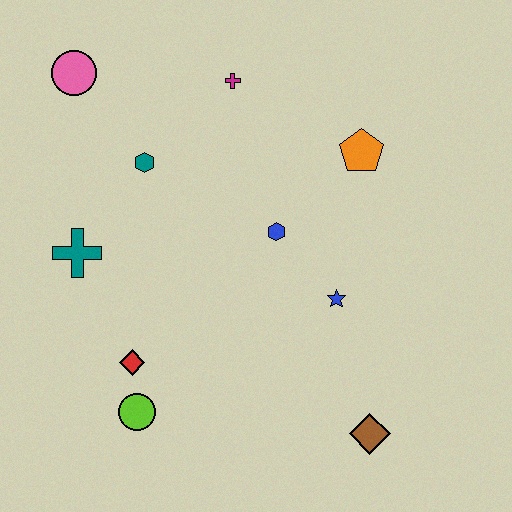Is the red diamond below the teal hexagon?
Yes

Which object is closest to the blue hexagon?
The blue star is closest to the blue hexagon.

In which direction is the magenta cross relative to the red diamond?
The magenta cross is above the red diamond.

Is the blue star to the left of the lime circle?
No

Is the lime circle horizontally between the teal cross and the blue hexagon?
Yes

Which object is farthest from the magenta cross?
The brown diamond is farthest from the magenta cross.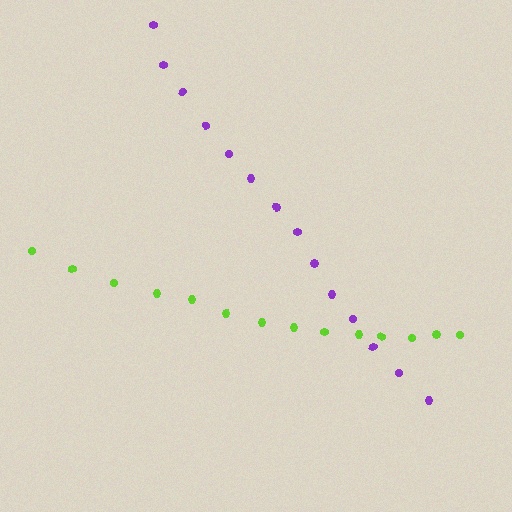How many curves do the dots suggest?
There are 2 distinct paths.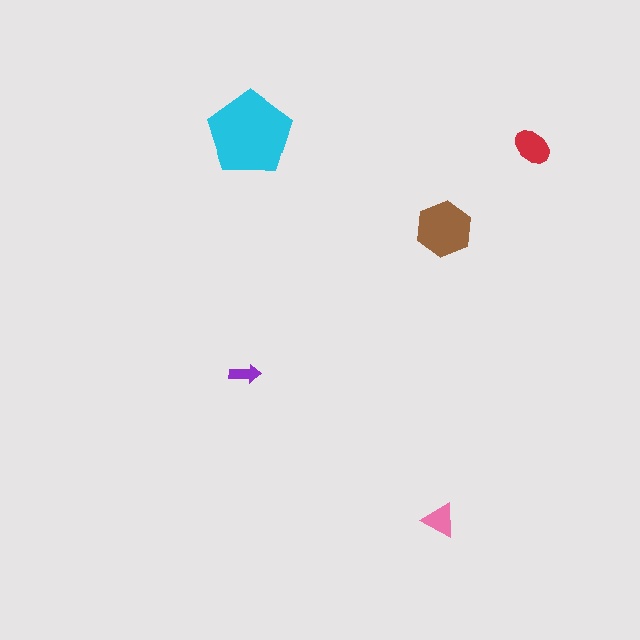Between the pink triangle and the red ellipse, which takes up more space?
The red ellipse.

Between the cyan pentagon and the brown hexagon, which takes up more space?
The cyan pentagon.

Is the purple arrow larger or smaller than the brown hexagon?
Smaller.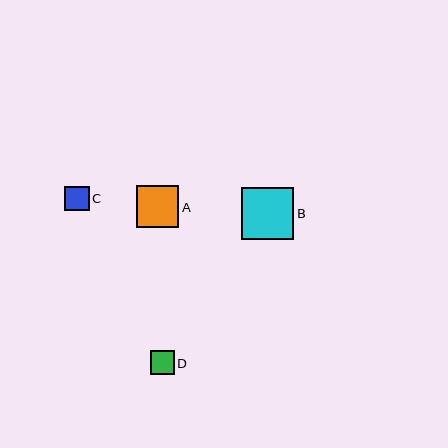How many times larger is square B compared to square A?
Square B is approximately 1.2 times the size of square A.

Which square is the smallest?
Square D is the smallest with a size of approximately 24 pixels.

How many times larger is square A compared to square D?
Square A is approximately 1.8 times the size of square D.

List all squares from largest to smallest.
From largest to smallest: B, A, C, D.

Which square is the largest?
Square B is the largest with a size of approximately 52 pixels.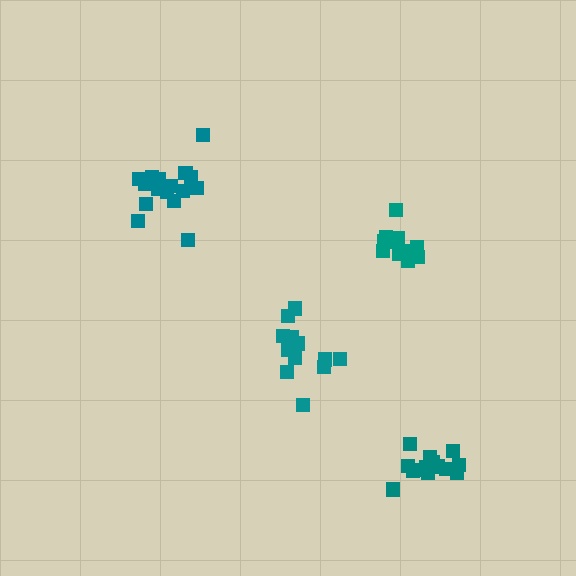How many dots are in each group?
Group 1: 12 dots, Group 2: 11 dots, Group 3: 16 dots, Group 4: 14 dots (53 total).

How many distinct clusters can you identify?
There are 4 distinct clusters.